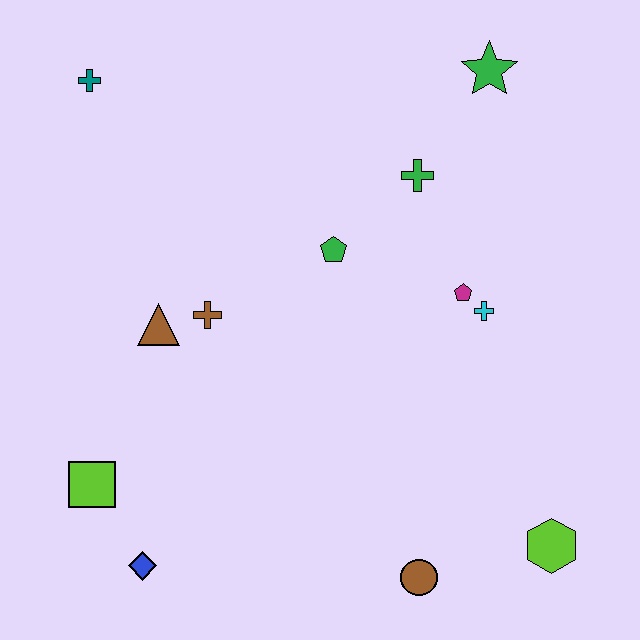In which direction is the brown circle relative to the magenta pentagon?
The brown circle is below the magenta pentagon.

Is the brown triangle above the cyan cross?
No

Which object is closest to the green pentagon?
The green cross is closest to the green pentagon.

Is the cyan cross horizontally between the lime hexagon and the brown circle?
Yes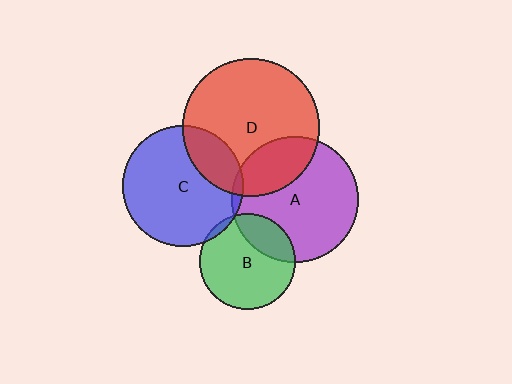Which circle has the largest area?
Circle D (red).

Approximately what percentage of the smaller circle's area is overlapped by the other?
Approximately 25%.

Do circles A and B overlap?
Yes.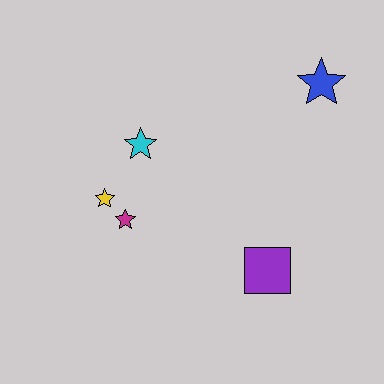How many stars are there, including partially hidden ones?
There are 4 stars.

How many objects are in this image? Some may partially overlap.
There are 5 objects.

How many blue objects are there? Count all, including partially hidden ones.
There is 1 blue object.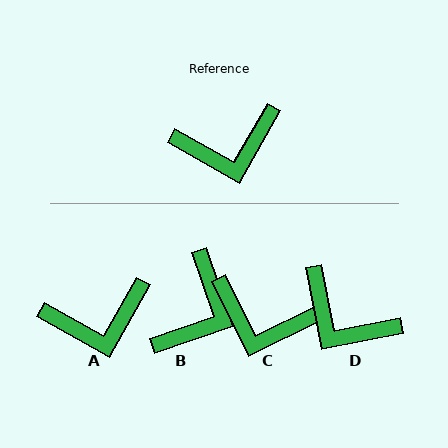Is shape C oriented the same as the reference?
No, it is off by about 34 degrees.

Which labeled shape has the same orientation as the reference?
A.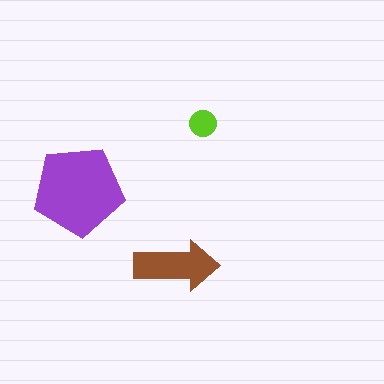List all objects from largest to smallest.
The purple pentagon, the brown arrow, the lime circle.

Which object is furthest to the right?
The lime circle is rightmost.